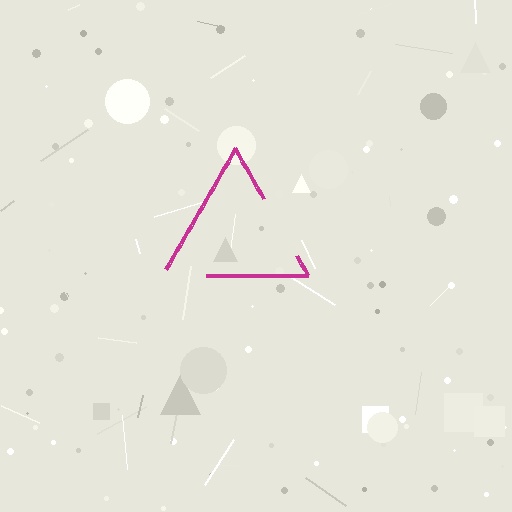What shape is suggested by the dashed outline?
The dashed outline suggests a triangle.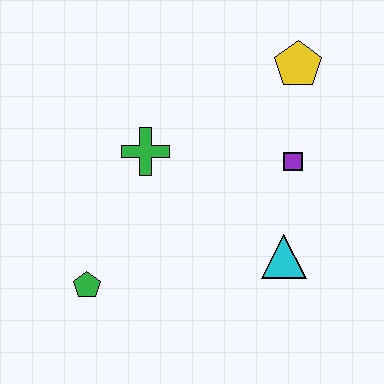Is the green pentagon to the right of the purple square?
No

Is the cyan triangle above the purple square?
No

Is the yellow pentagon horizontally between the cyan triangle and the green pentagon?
No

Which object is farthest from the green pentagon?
The yellow pentagon is farthest from the green pentagon.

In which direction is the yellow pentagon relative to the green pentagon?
The yellow pentagon is above the green pentagon.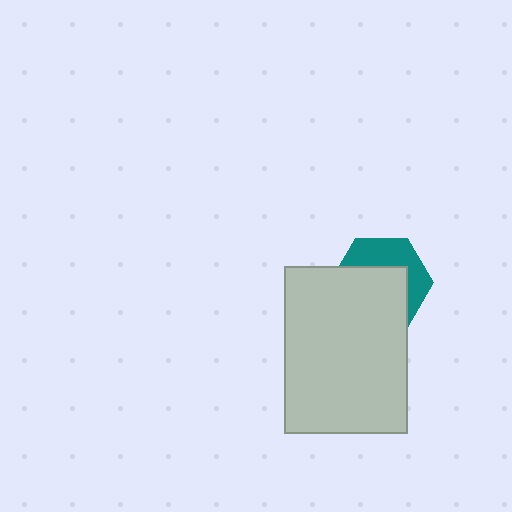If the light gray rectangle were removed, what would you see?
You would see the complete teal hexagon.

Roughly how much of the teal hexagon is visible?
A small part of it is visible (roughly 41%).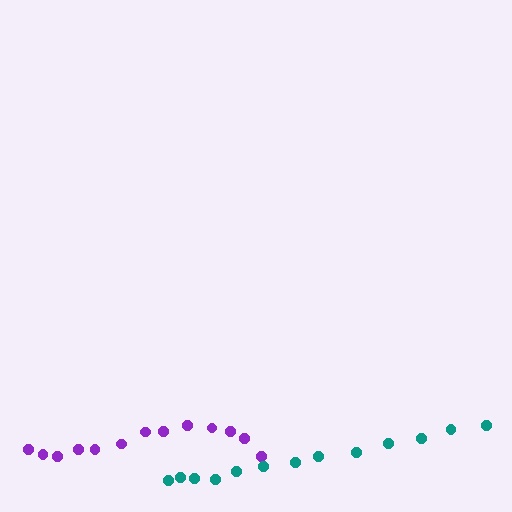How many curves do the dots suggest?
There are 2 distinct paths.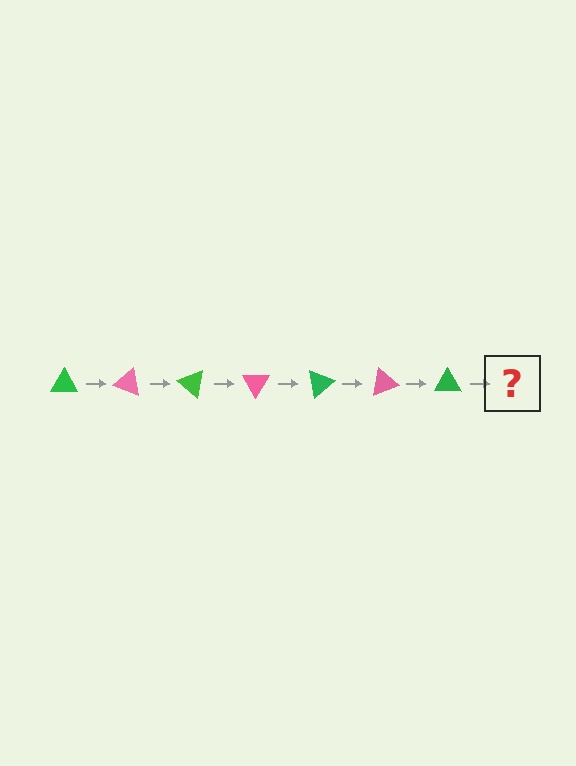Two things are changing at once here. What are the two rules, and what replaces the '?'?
The two rules are that it rotates 20 degrees each step and the color cycles through green and pink. The '?' should be a pink triangle, rotated 140 degrees from the start.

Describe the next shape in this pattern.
It should be a pink triangle, rotated 140 degrees from the start.